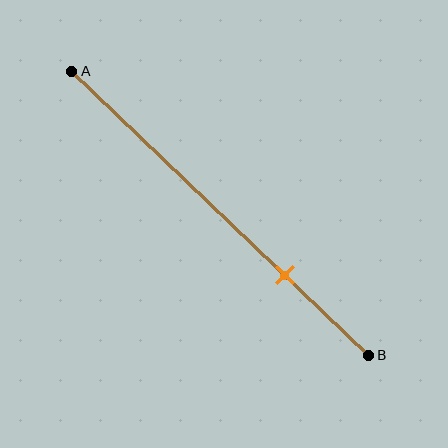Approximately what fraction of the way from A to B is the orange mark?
The orange mark is approximately 70% of the way from A to B.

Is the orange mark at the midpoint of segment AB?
No, the mark is at about 70% from A, not at the 50% midpoint.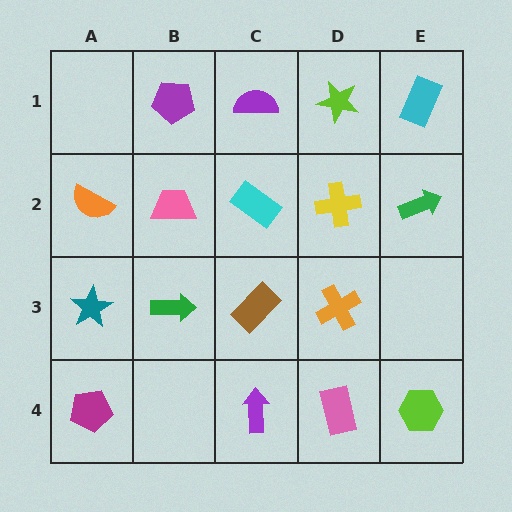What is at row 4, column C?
A purple arrow.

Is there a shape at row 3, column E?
No, that cell is empty.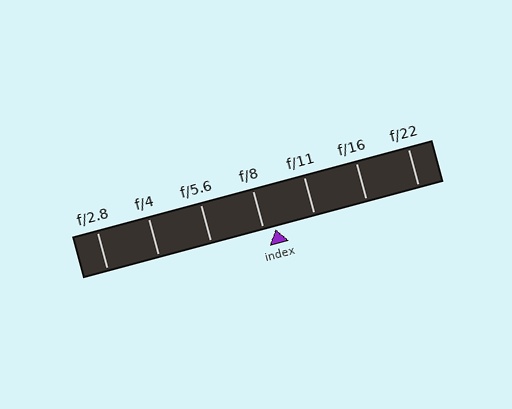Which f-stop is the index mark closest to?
The index mark is closest to f/8.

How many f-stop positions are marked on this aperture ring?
There are 7 f-stop positions marked.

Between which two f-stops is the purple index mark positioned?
The index mark is between f/8 and f/11.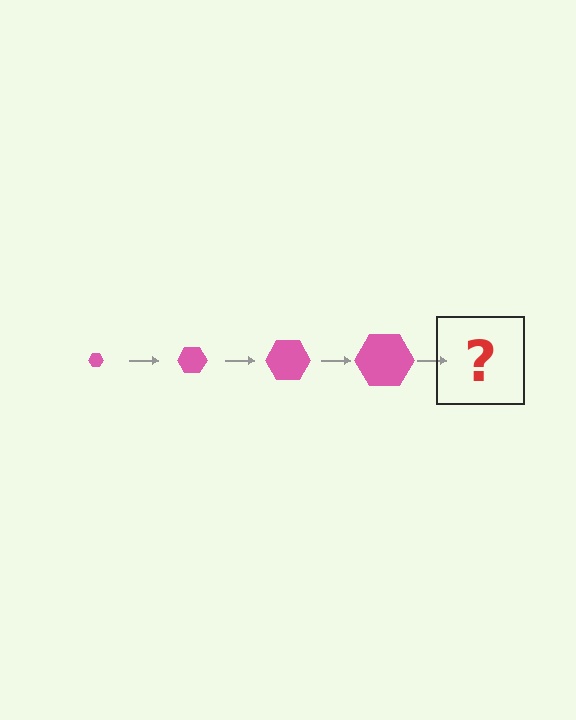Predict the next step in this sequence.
The next step is a pink hexagon, larger than the previous one.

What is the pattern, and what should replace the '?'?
The pattern is that the hexagon gets progressively larger each step. The '?' should be a pink hexagon, larger than the previous one.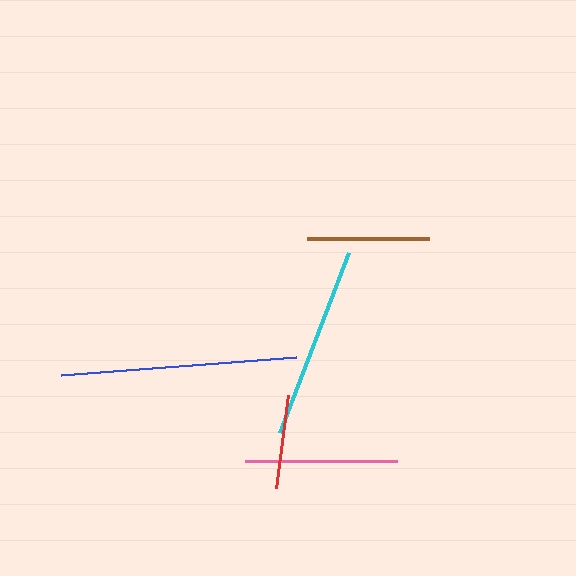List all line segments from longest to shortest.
From longest to shortest: blue, cyan, pink, brown, red.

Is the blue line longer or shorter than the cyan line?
The blue line is longer than the cyan line.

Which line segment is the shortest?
The red line is the shortest at approximately 94 pixels.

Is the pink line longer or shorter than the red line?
The pink line is longer than the red line.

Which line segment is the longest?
The blue line is the longest at approximately 236 pixels.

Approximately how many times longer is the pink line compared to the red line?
The pink line is approximately 1.6 times the length of the red line.